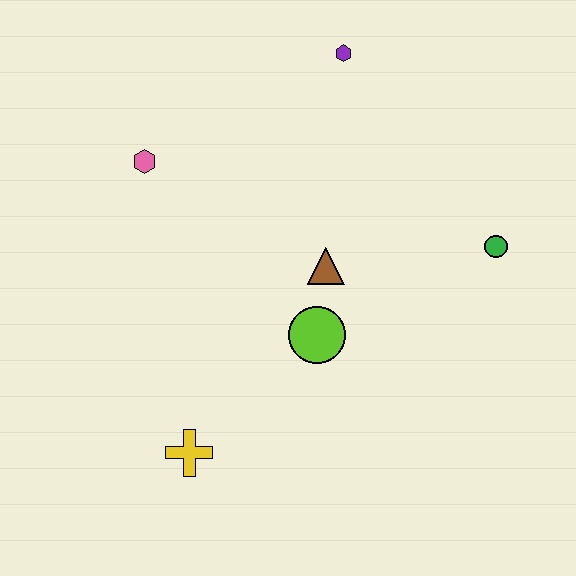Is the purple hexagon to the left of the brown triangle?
No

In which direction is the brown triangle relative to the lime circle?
The brown triangle is above the lime circle.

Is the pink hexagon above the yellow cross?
Yes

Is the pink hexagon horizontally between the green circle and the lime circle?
No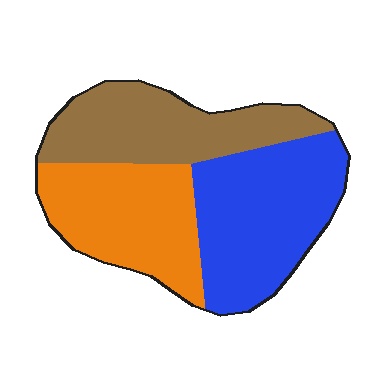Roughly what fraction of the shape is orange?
Orange takes up about one third (1/3) of the shape.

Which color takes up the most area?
Blue, at roughly 40%.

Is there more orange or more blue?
Blue.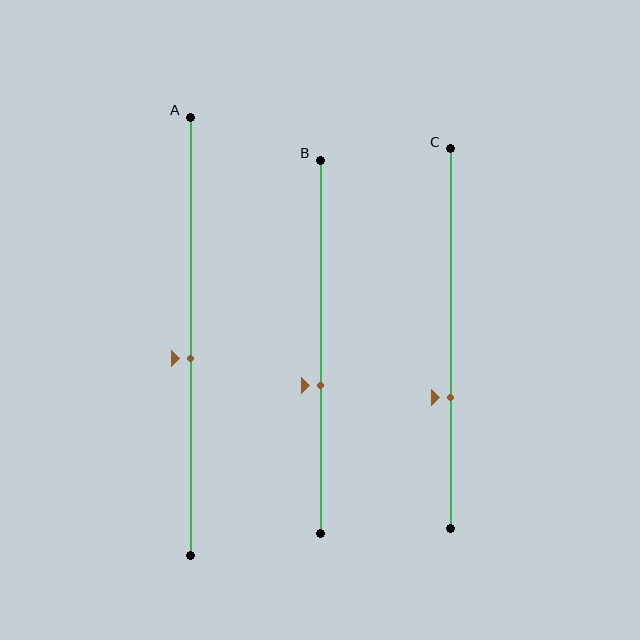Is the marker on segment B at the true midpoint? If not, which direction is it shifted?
No, the marker on segment B is shifted downward by about 10% of the segment length.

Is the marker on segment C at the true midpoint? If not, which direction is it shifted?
No, the marker on segment C is shifted downward by about 15% of the segment length.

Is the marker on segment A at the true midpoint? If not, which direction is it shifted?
No, the marker on segment A is shifted downward by about 5% of the segment length.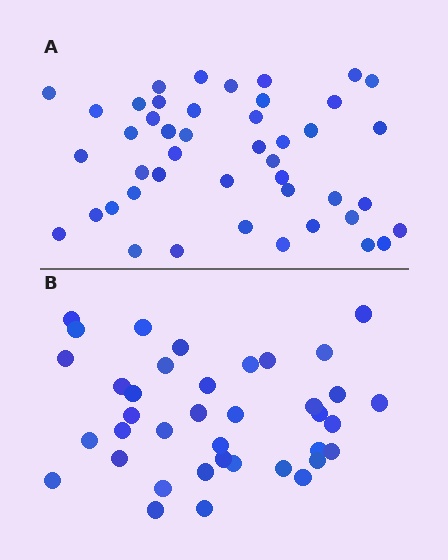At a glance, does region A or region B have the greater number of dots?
Region A (the top region) has more dots.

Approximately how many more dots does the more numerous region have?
Region A has roughly 8 or so more dots than region B.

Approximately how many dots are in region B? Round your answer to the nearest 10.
About 40 dots. (The exact count is 38, which rounds to 40.)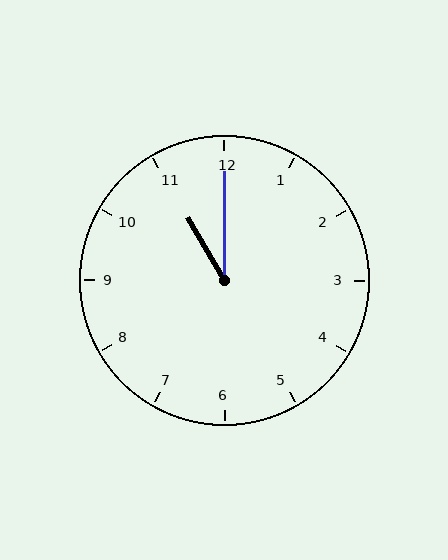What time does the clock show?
11:00.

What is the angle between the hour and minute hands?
Approximately 30 degrees.